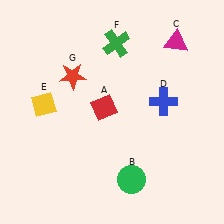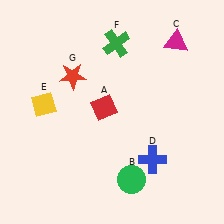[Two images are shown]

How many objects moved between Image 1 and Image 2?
1 object moved between the two images.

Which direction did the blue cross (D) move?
The blue cross (D) moved down.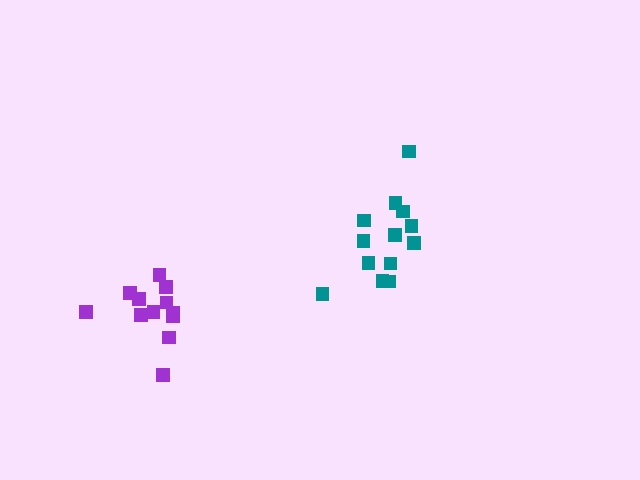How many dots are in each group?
Group 1: 12 dots, Group 2: 13 dots (25 total).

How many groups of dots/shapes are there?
There are 2 groups.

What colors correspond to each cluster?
The clusters are colored: purple, teal.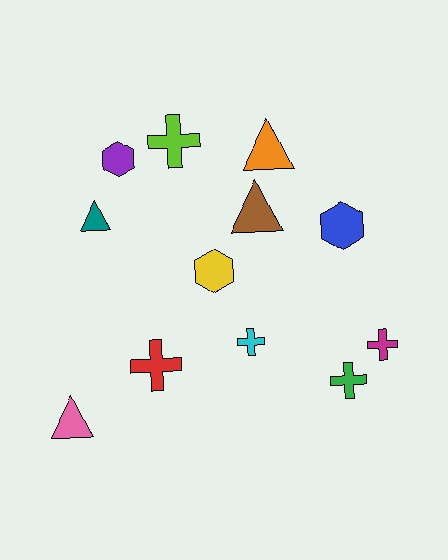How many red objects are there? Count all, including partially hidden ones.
There is 1 red object.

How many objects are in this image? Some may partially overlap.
There are 12 objects.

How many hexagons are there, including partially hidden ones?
There are 3 hexagons.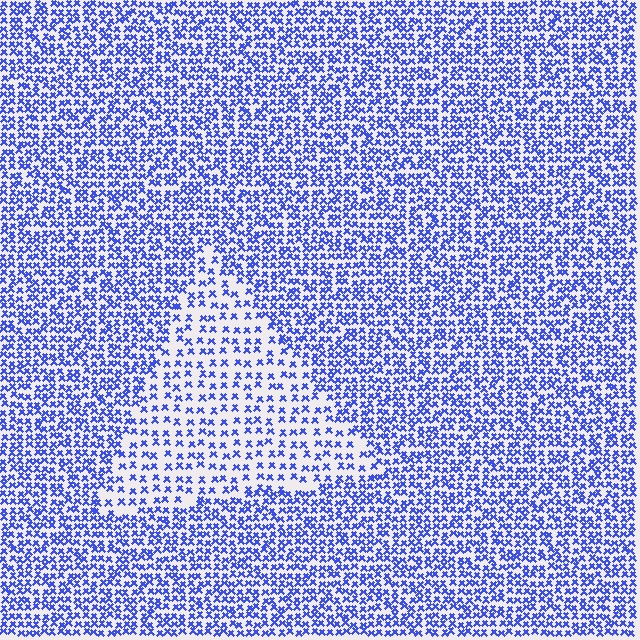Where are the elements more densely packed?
The elements are more densely packed outside the triangle boundary.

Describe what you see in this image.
The image contains small blue elements arranged at two different densities. A triangle-shaped region is visible where the elements are less densely packed than the surrounding area.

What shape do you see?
I see a triangle.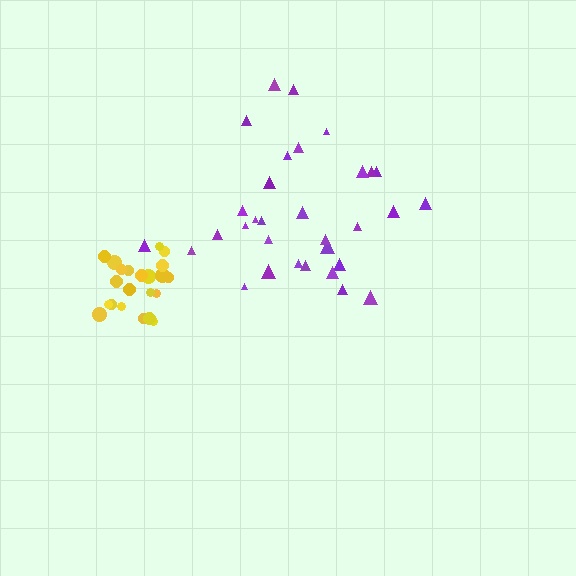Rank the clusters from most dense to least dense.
yellow, purple.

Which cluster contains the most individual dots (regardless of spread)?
Purple (32).